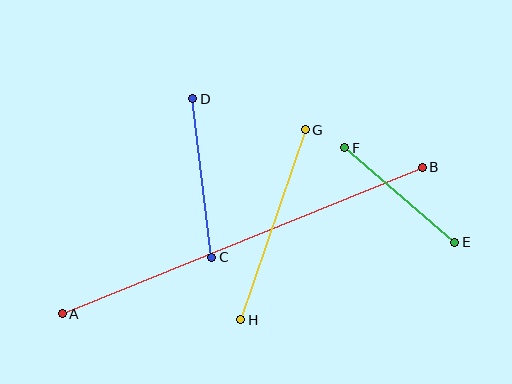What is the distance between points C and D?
The distance is approximately 160 pixels.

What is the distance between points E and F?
The distance is approximately 145 pixels.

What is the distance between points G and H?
The distance is approximately 201 pixels.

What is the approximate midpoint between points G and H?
The midpoint is at approximately (273, 225) pixels.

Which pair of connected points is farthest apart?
Points A and B are farthest apart.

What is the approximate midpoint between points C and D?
The midpoint is at approximately (202, 178) pixels.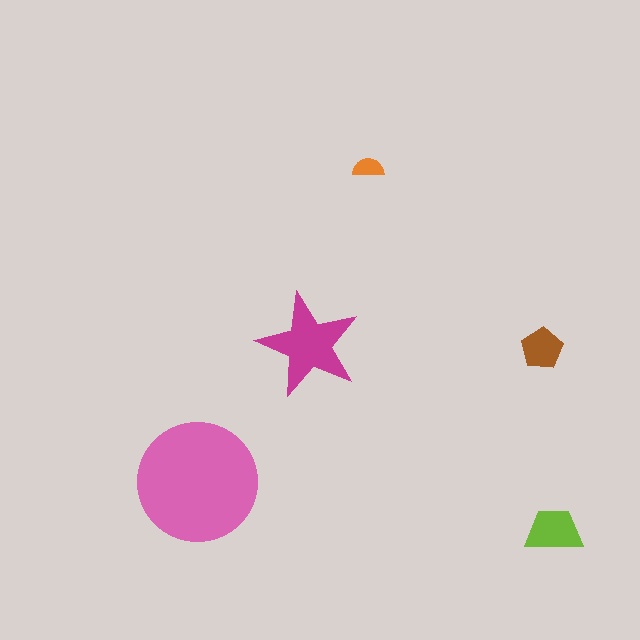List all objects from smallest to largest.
The orange semicircle, the brown pentagon, the lime trapezoid, the magenta star, the pink circle.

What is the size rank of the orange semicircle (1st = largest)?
5th.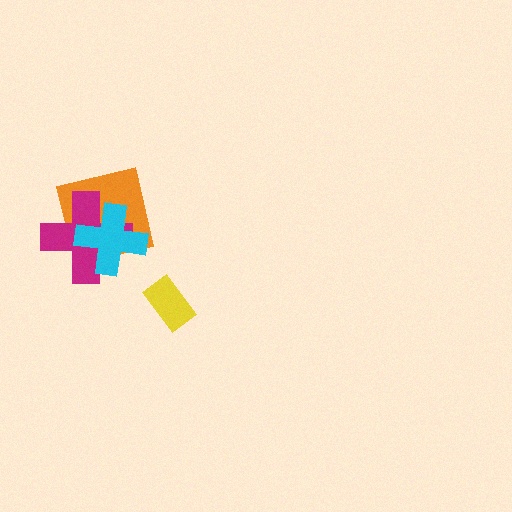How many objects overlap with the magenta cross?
2 objects overlap with the magenta cross.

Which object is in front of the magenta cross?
The cyan cross is in front of the magenta cross.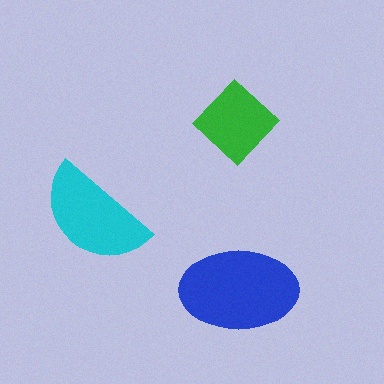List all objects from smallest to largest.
The green diamond, the cyan semicircle, the blue ellipse.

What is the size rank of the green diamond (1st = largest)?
3rd.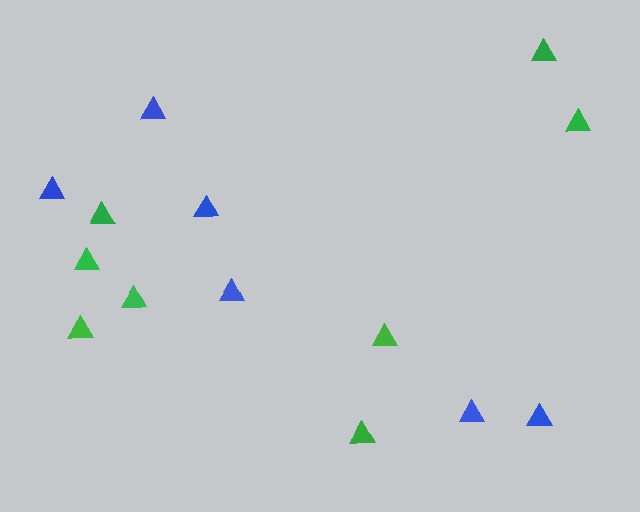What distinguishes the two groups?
There are 2 groups: one group of blue triangles (6) and one group of green triangles (8).